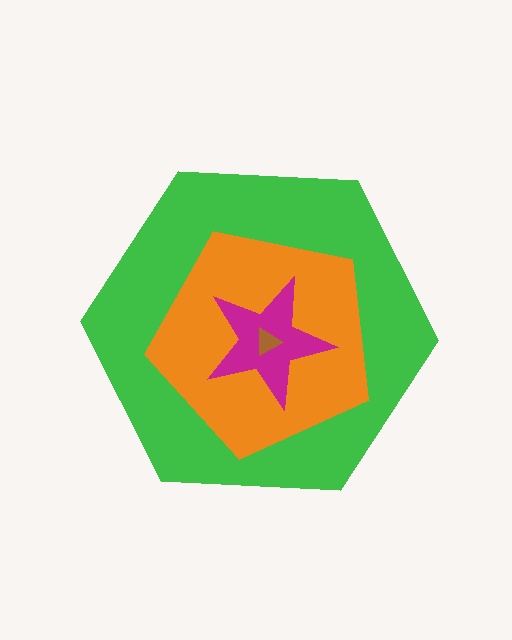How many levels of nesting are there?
4.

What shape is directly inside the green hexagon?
The orange pentagon.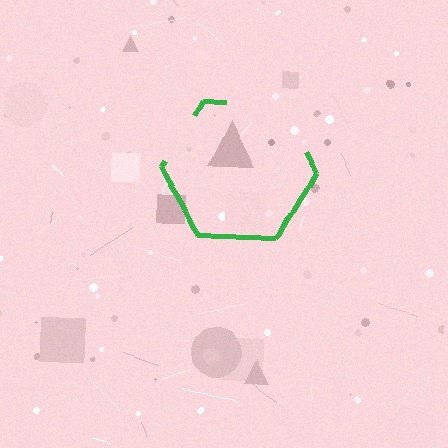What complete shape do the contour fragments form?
The contour fragments form a hexagon.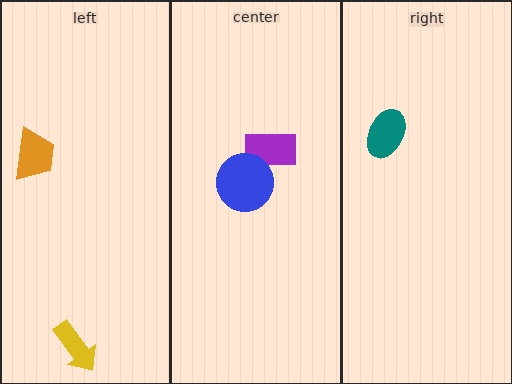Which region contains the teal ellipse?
The right region.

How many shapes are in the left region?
2.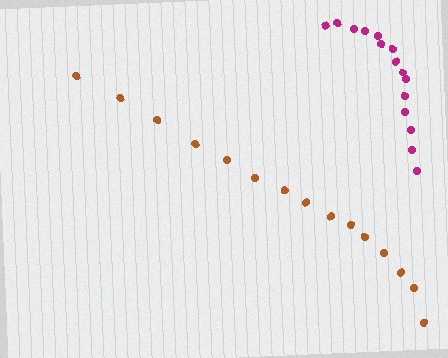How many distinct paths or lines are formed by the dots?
There are 2 distinct paths.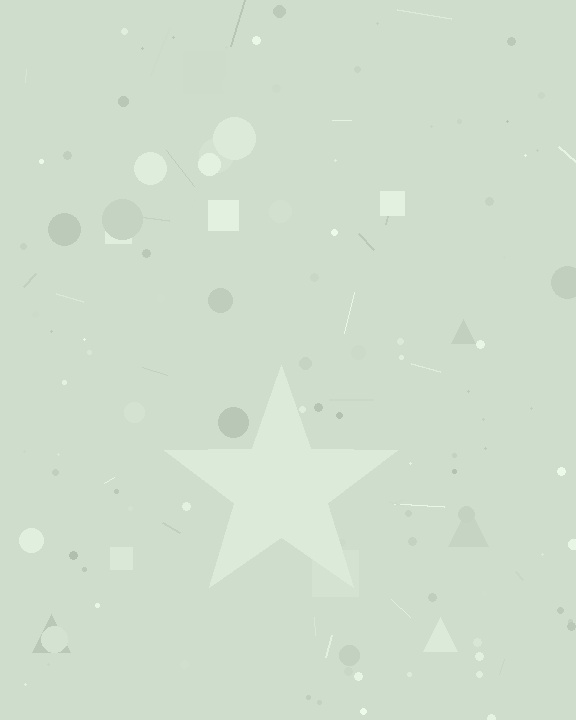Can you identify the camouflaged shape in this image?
The camouflaged shape is a star.